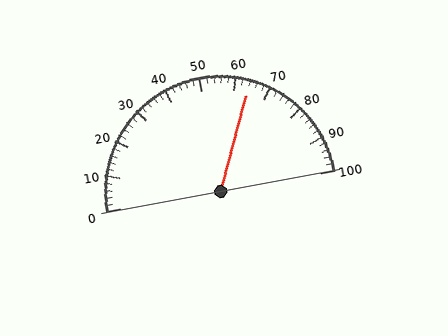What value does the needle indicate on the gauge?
The needle indicates approximately 64.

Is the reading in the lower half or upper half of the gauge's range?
The reading is in the upper half of the range (0 to 100).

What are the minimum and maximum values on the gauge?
The gauge ranges from 0 to 100.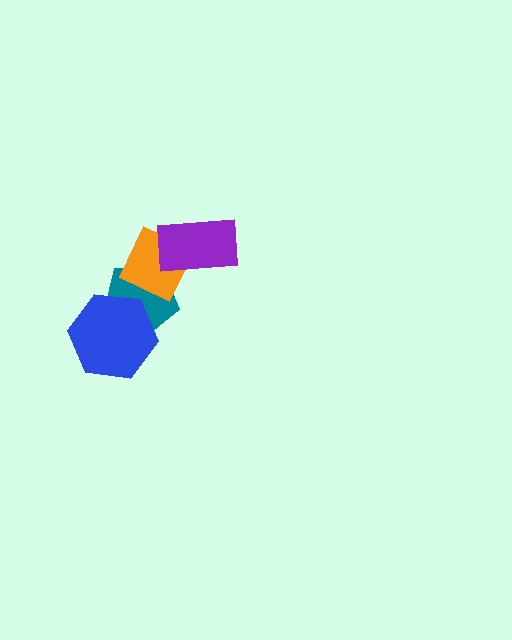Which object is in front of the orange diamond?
The purple rectangle is in front of the orange diamond.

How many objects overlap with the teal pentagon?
2 objects overlap with the teal pentagon.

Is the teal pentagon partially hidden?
Yes, it is partially covered by another shape.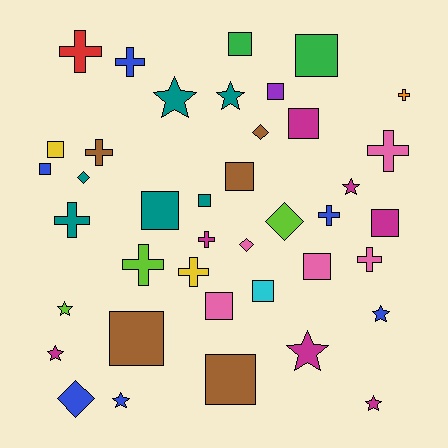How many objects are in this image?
There are 40 objects.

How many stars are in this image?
There are 9 stars.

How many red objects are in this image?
There is 1 red object.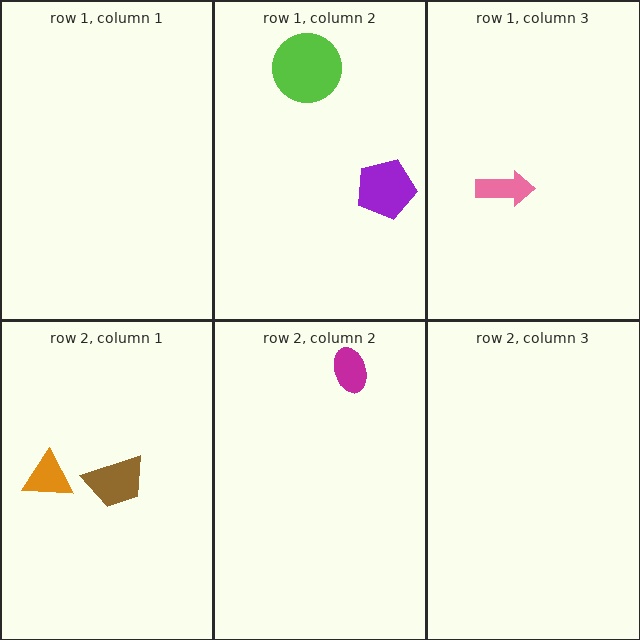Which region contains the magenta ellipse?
The row 2, column 2 region.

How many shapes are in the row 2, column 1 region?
2.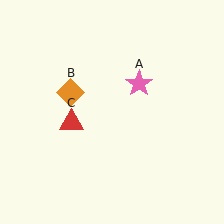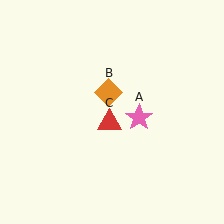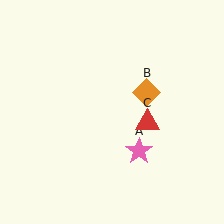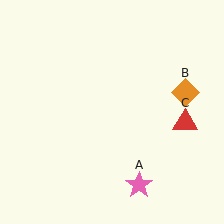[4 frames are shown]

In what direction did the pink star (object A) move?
The pink star (object A) moved down.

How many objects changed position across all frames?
3 objects changed position: pink star (object A), orange diamond (object B), red triangle (object C).